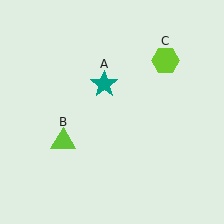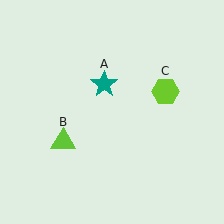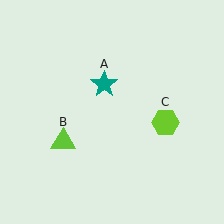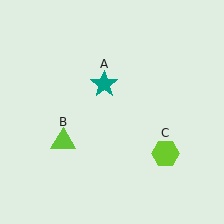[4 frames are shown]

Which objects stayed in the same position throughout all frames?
Teal star (object A) and lime triangle (object B) remained stationary.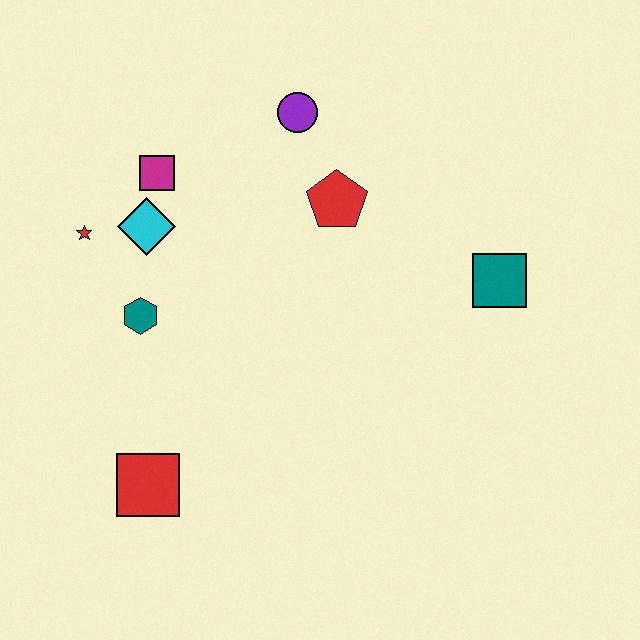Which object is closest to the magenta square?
The cyan diamond is closest to the magenta square.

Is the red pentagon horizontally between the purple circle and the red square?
No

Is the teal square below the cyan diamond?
Yes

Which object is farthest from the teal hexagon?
The teal square is farthest from the teal hexagon.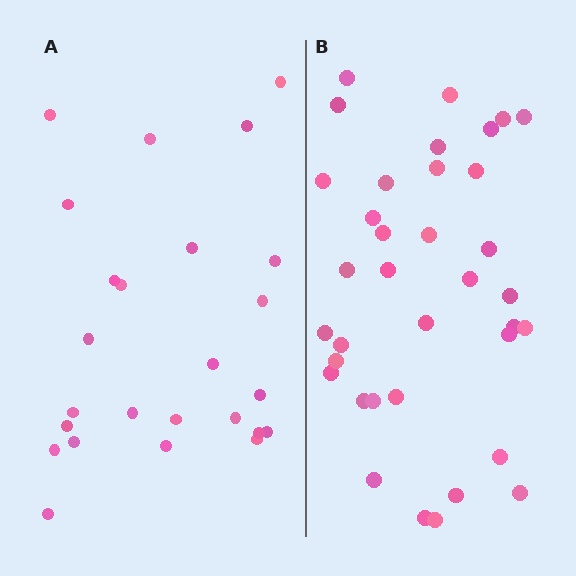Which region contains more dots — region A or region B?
Region B (the right region) has more dots.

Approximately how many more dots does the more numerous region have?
Region B has roughly 12 or so more dots than region A.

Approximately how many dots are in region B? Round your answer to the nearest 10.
About 40 dots. (The exact count is 36, which rounds to 40.)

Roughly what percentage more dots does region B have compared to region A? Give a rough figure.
About 45% more.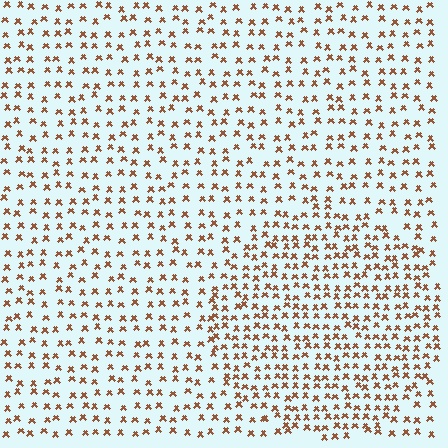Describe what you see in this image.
The image contains small brown elements arranged at two different densities. A circle-shaped region is visible where the elements are more densely packed than the surrounding area.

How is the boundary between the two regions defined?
The boundary is defined by a change in element density (approximately 1.6x ratio). All elements are the same color, size, and shape.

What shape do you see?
I see a circle.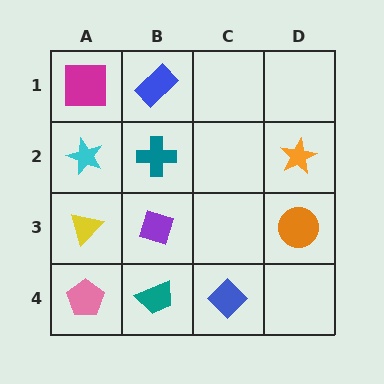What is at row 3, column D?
An orange circle.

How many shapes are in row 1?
2 shapes.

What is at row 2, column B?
A teal cross.